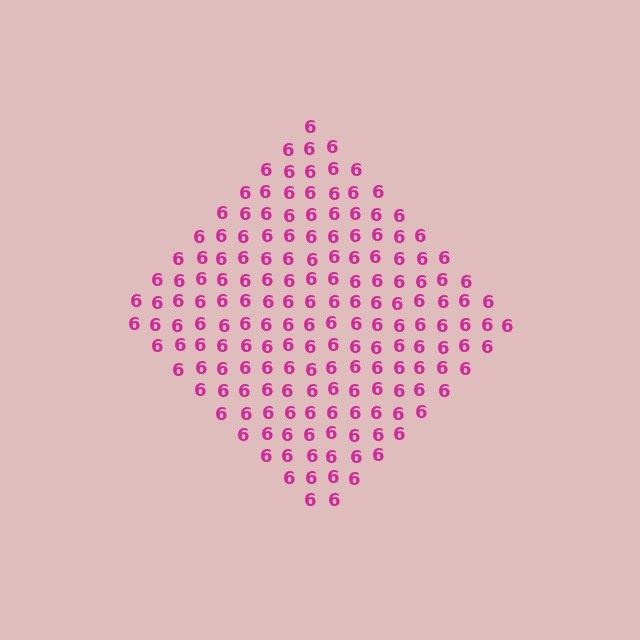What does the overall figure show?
The overall figure shows a diamond.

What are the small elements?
The small elements are digit 6's.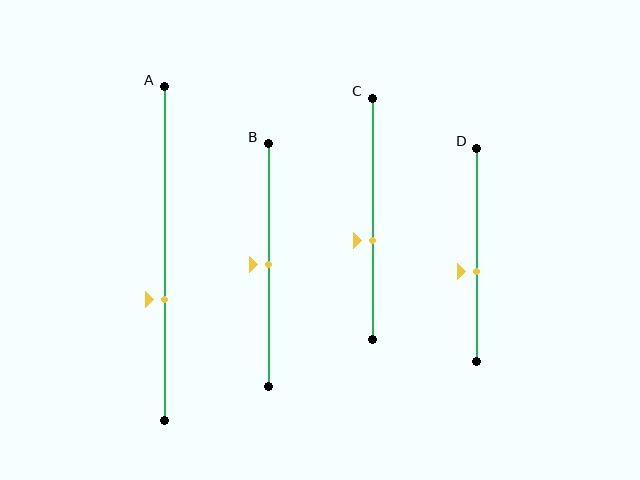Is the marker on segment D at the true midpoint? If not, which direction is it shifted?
No, the marker on segment D is shifted downward by about 8% of the segment length.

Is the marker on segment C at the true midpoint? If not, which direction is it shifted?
No, the marker on segment C is shifted downward by about 9% of the segment length.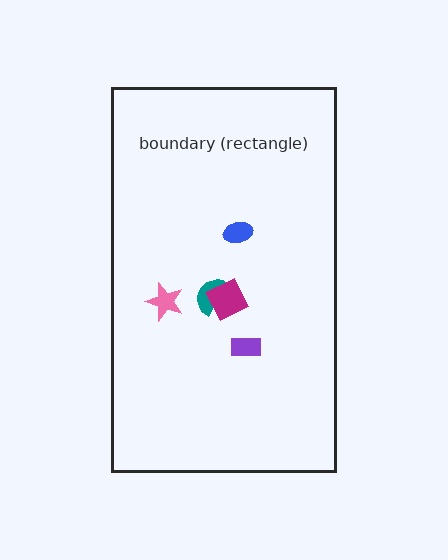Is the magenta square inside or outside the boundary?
Inside.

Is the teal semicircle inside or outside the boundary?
Inside.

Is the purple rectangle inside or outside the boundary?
Inside.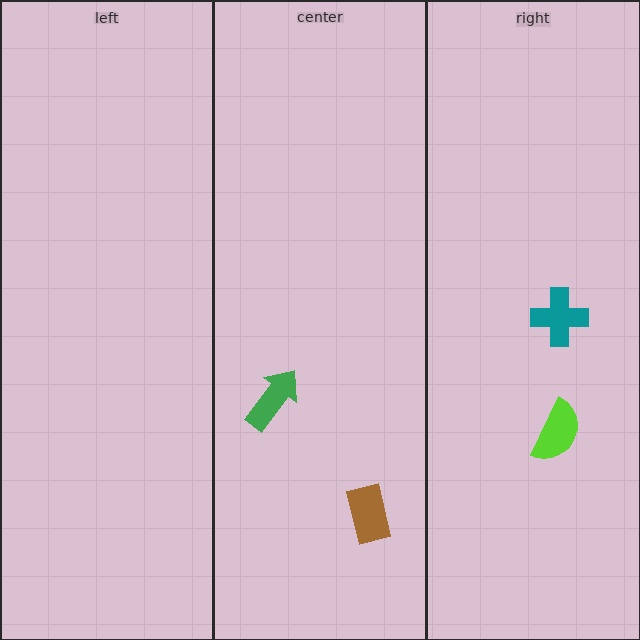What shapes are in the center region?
The green arrow, the brown rectangle.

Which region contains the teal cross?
The right region.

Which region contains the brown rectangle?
The center region.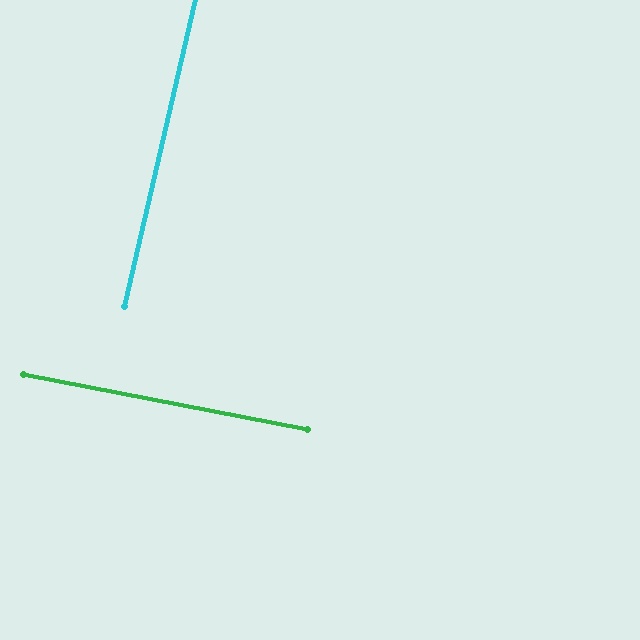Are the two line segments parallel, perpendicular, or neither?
Perpendicular — they meet at approximately 88°.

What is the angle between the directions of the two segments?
Approximately 88 degrees.